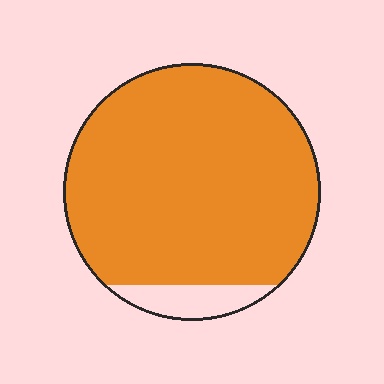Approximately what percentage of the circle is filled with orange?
Approximately 90%.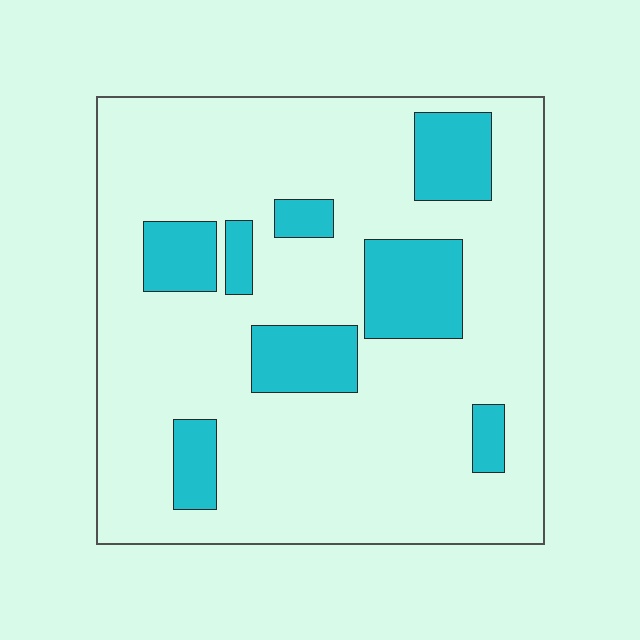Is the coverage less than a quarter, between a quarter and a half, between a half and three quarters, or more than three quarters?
Less than a quarter.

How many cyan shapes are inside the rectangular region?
8.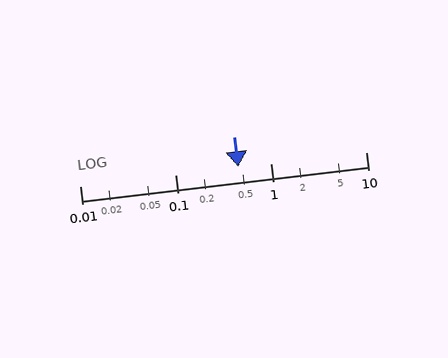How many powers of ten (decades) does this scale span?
The scale spans 3 decades, from 0.01 to 10.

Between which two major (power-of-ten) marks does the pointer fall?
The pointer is between 0.1 and 1.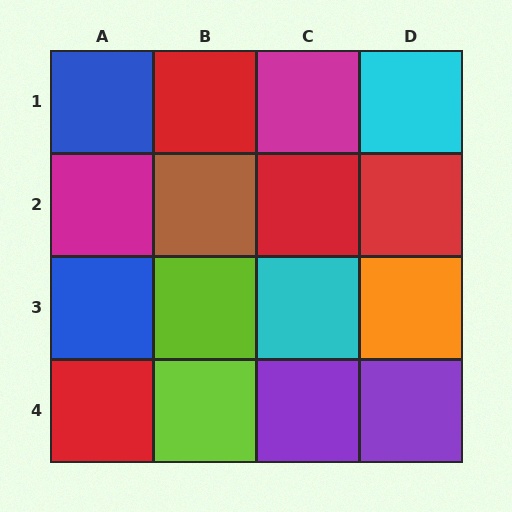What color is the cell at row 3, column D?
Orange.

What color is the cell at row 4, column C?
Purple.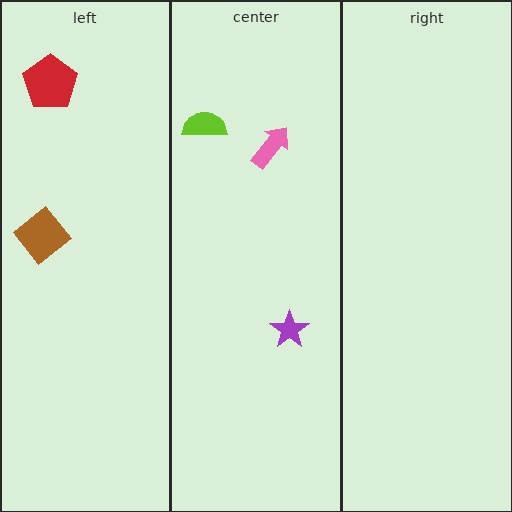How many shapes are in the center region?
3.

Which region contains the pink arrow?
The center region.